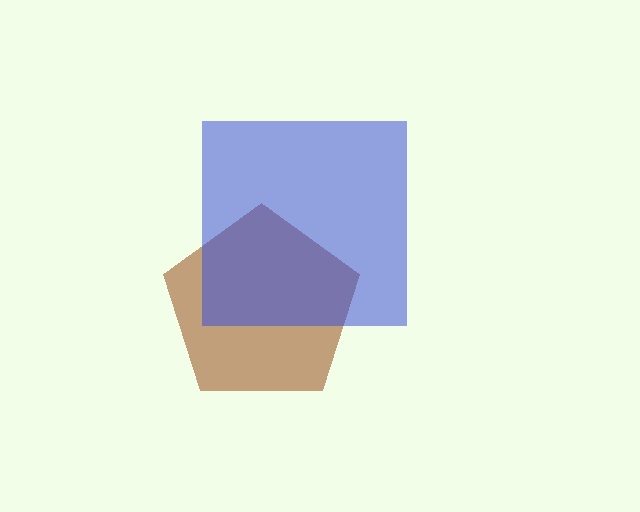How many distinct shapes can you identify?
There are 2 distinct shapes: a brown pentagon, a blue square.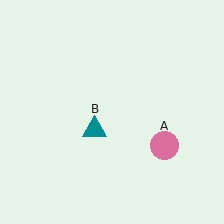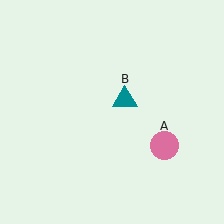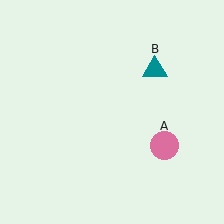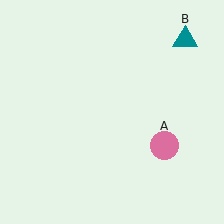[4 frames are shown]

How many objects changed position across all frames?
1 object changed position: teal triangle (object B).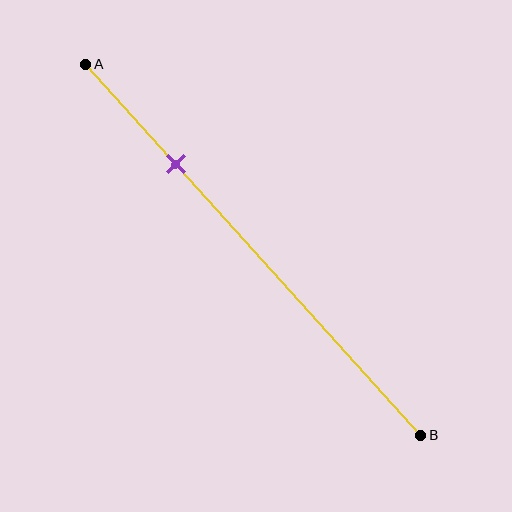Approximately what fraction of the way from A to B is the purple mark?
The purple mark is approximately 25% of the way from A to B.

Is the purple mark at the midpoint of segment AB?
No, the mark is at about 25% from A, not at the 50% midpoint.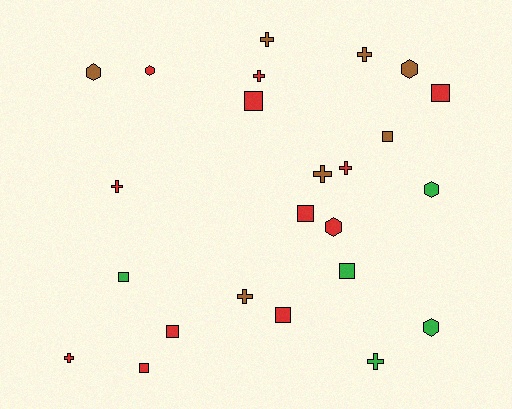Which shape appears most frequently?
Square, with 9 objects.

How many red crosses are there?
There are 4 red crosses.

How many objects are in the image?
There are 24 objects.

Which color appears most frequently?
Red, with 12 objects.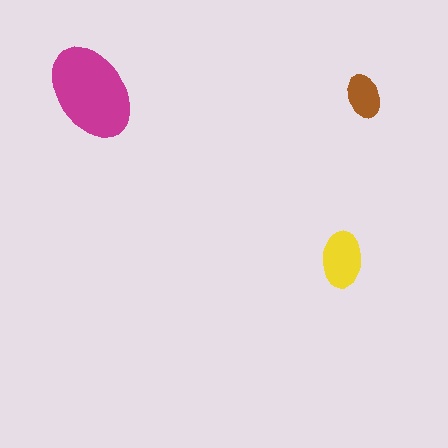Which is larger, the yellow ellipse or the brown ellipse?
The yellow one.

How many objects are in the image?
There are 3 objects in the image.